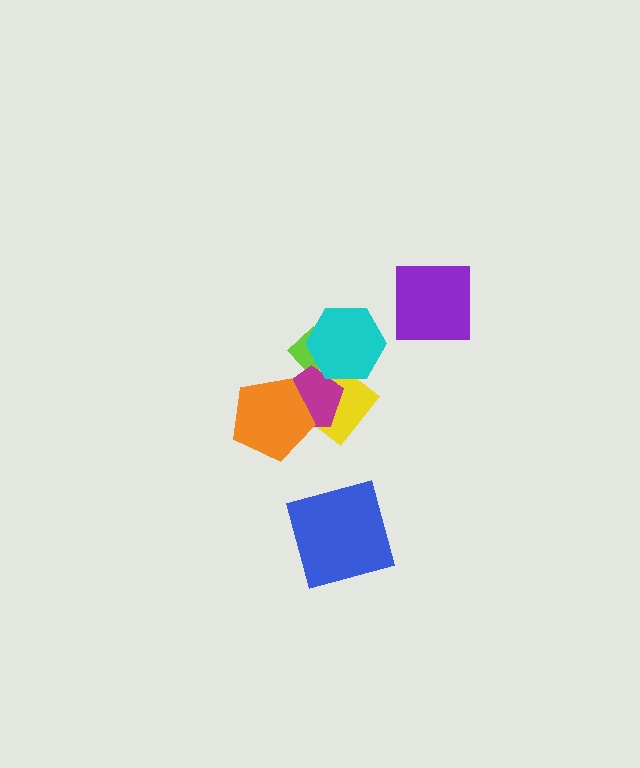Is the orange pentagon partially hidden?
No, no other shape covers it.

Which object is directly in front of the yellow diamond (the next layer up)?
The magenta pentagon is directly in front of the yellow diamond.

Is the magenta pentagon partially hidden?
Yes, it is partially covered by another shape.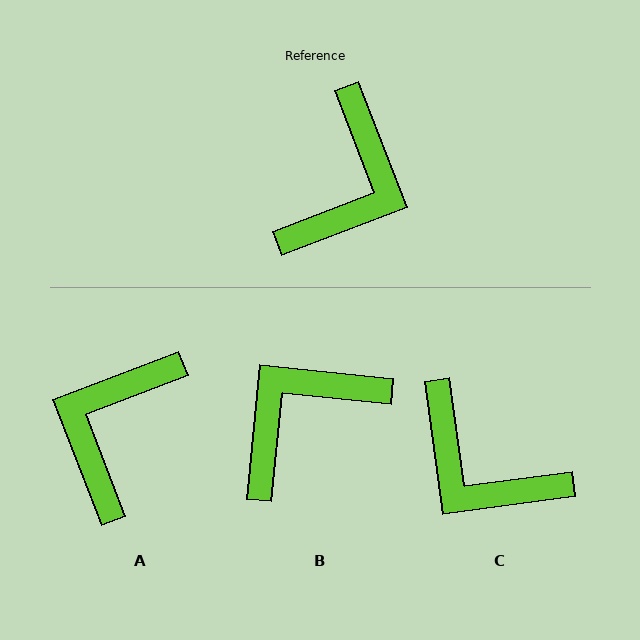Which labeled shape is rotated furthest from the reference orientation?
A, about 180 degrees away.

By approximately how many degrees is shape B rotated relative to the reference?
Approximately 153 degrees counter-clockwise.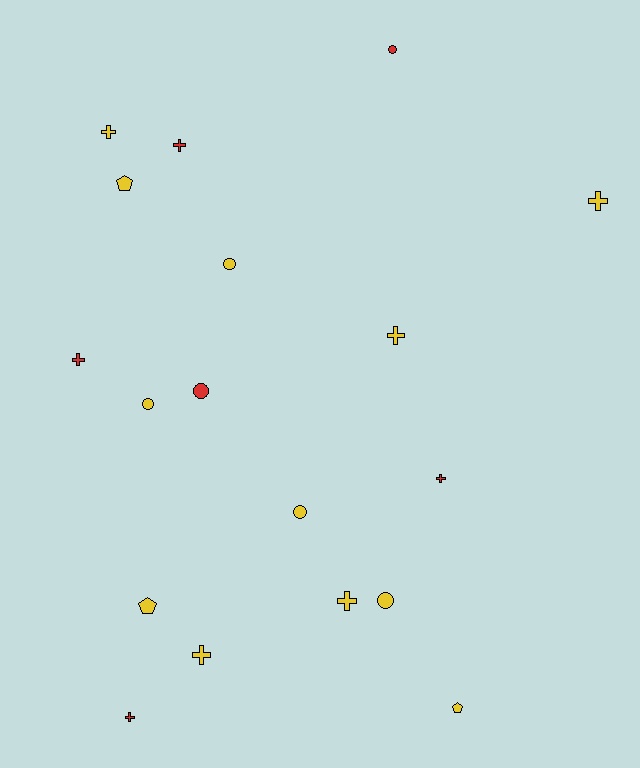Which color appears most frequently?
Yellow, with 12 objects.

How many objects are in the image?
There are 18 objects.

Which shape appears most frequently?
Cross, with 9 objects.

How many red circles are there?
There are 2 red circles.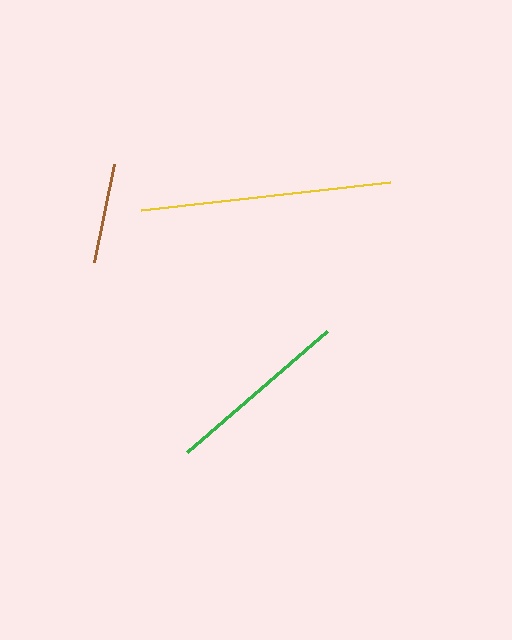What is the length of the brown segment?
The brown segment is approximately 100 pixels long.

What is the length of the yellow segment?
The yellow segment is approximately 250 pixels long.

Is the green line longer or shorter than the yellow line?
The yellow line is longer than the green line.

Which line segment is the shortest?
The brown line is the shortest at approximately 100 pixels.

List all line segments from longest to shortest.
From longest to shortest: yellow, green, brown.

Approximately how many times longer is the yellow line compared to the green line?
The yellow line is approximately 1.4 times the length of the green line.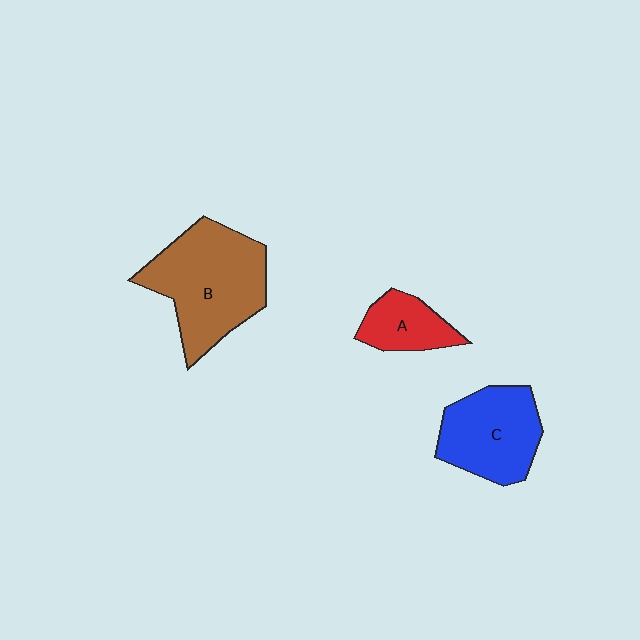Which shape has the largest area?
Shape B (brown).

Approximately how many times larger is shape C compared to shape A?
Approximately 1.8 times.